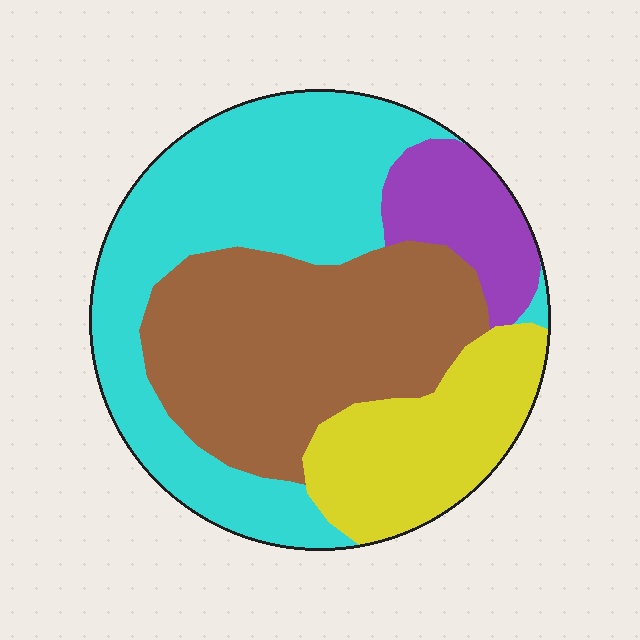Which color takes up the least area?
Purple, at roughly 10%.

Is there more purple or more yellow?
Yellow.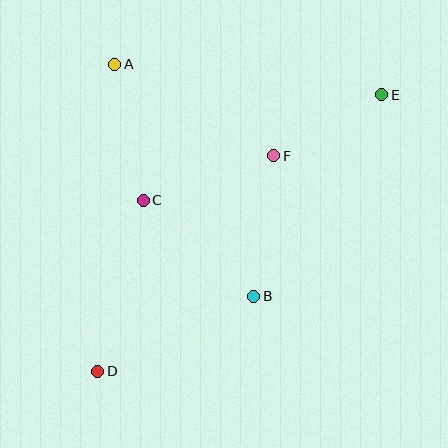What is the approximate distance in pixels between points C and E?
The distance between C and E is approximately 261 pixels.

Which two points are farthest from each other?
Points D and E are farthest from each other.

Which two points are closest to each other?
Points E and F are closest to each other.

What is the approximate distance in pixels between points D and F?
The distance between D and F is approximately 278 pixels.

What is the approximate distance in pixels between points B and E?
The distance between B and E is approximately 239 pixels.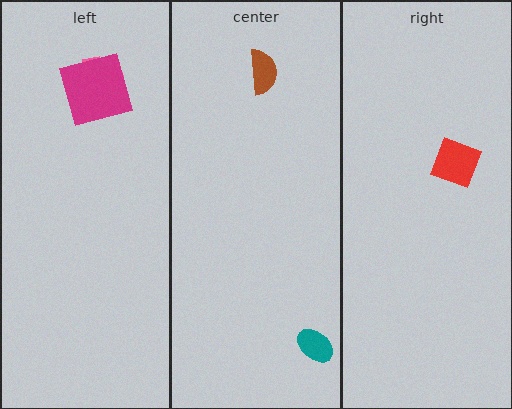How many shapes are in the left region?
2.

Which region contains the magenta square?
The left region.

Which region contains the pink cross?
The left region.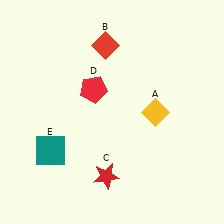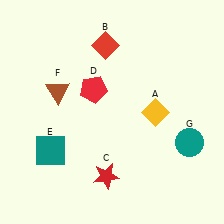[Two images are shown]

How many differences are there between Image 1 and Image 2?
There are 2 differences between the two images.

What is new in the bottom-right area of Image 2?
A teal circle (G) was added in the bottom-right area of Image 2.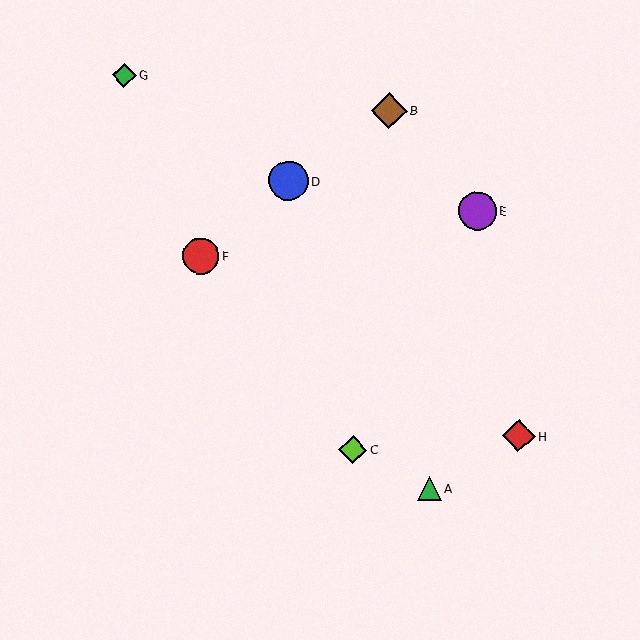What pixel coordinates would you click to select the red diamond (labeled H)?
Click at (519, 436) to select the red diamond H.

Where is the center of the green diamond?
The center of the green diamond is at (124, 75).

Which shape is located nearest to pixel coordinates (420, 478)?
The green triangle (labeled A) at (429, 488) is nearest to that location.